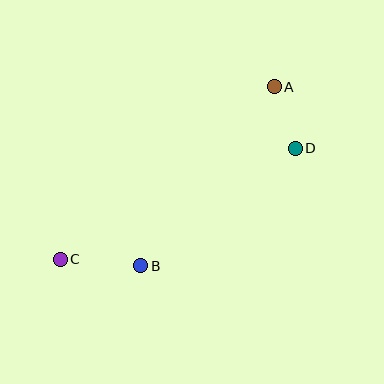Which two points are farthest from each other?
Points A and C are farthest from each other.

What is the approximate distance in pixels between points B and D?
The distance between B and D is approximately 194 pixels.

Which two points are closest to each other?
Points A and D are closest to each other.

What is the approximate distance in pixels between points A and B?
The distance between A and B is approximately 223 pixels.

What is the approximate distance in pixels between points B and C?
The distance between B and C is approximately 81 pixels.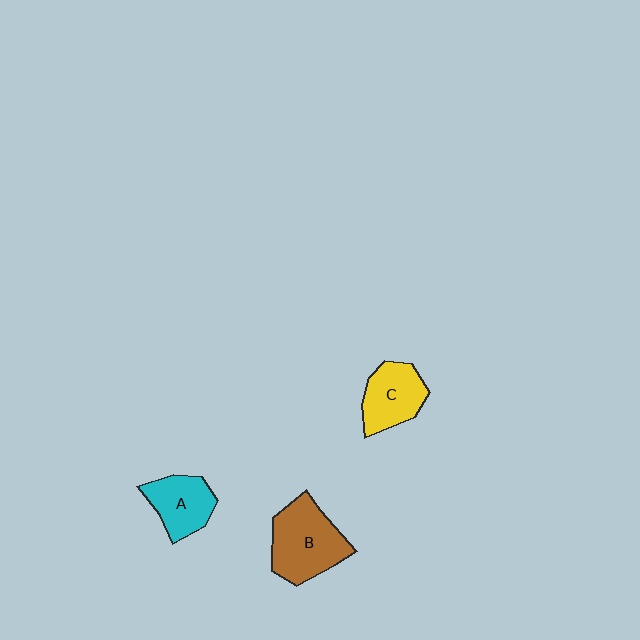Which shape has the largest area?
Shape B (brown).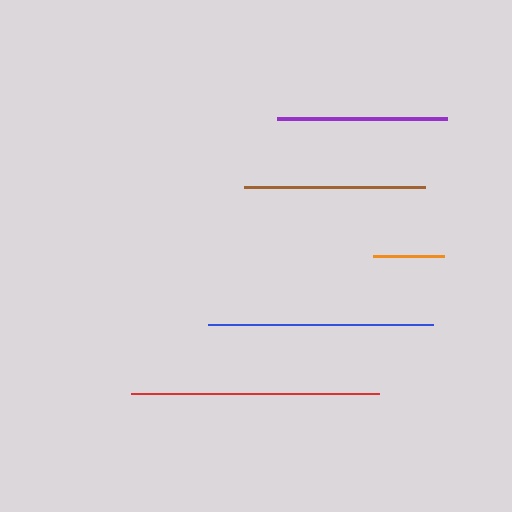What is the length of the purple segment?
The purple segment is approximately 171 pixels long.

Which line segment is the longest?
The red line is the longest at approximately 248 pixels.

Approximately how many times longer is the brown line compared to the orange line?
The brown line is approximately 2.5 times the length of the orange line.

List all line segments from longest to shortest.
From longest to shortest: red, blue, brown, purple, orange.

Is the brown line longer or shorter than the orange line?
The brown line is longer than the orange line.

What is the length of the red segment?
The red segment is approximately 248 pixels long.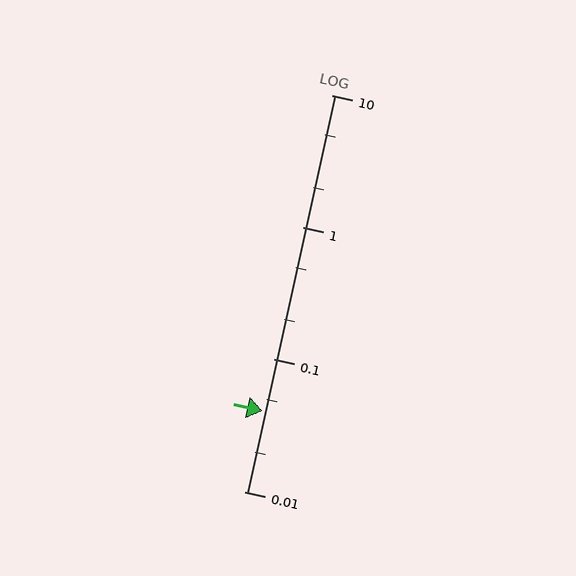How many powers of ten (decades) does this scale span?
The scale spans 3 decades, from 0.01 to 10.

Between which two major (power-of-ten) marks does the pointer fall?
The pointer is between 0.01 and 0.1.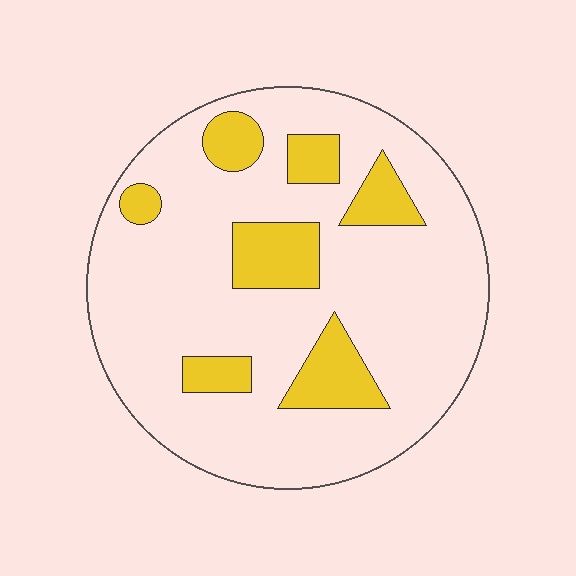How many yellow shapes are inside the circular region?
7.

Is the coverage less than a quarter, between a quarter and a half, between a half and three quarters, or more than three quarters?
Less than a quarter.